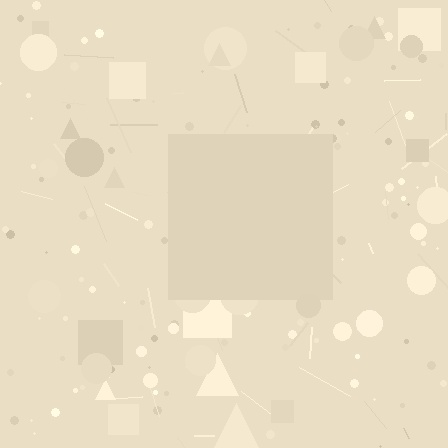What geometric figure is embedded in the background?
A square is embedded in the background.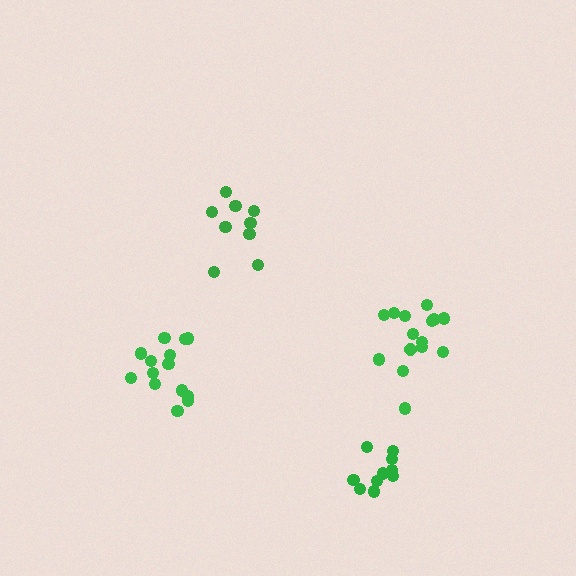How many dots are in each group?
Group 1: 14 dots, Group 2: 9 dots, Group 3: 15 dots, Group 4: 10 dots (48 total).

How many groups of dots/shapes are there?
There are 4 groups.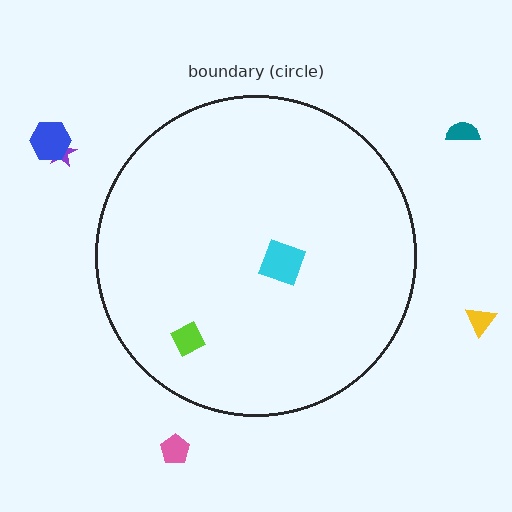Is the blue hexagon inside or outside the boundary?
Outside.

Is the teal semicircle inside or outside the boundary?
Outside.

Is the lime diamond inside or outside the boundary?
Inside.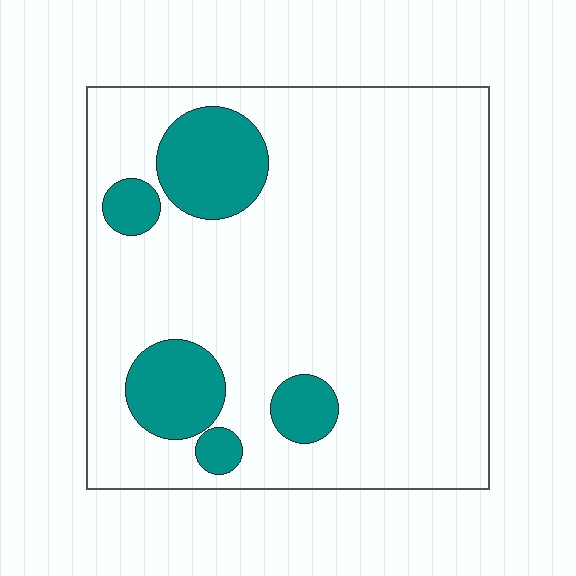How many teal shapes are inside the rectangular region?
5.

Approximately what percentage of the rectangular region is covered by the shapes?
Approximately 15%.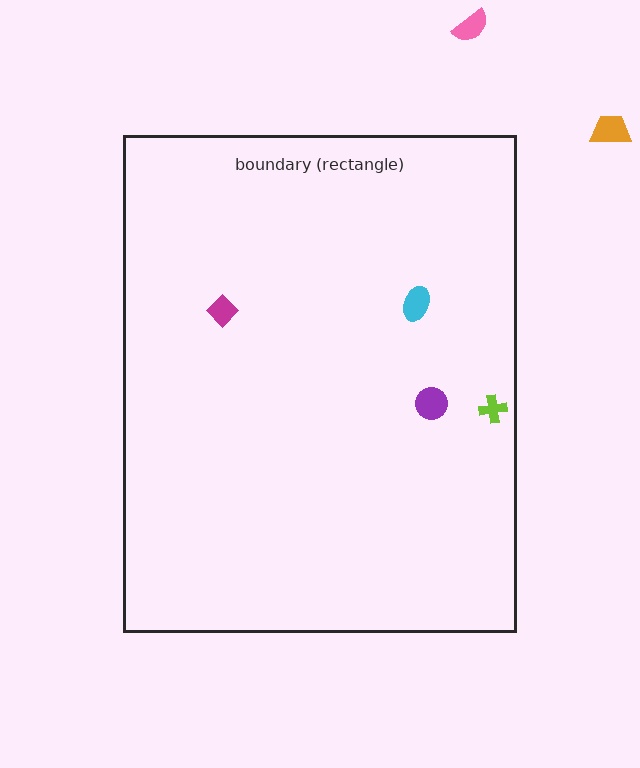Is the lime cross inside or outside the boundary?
Inside.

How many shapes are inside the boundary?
4 inside, 2 outside.